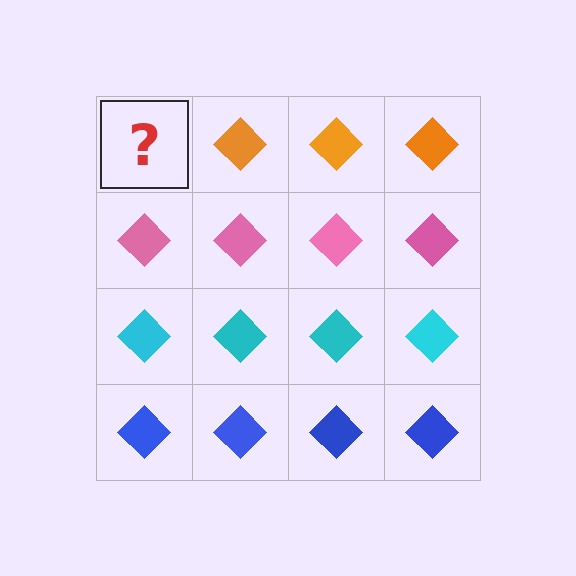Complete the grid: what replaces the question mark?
The question mark should be replaced with an orange diamond.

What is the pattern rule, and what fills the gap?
The rule is that each row has a consistent color. The gap should be filled with an orange diamond.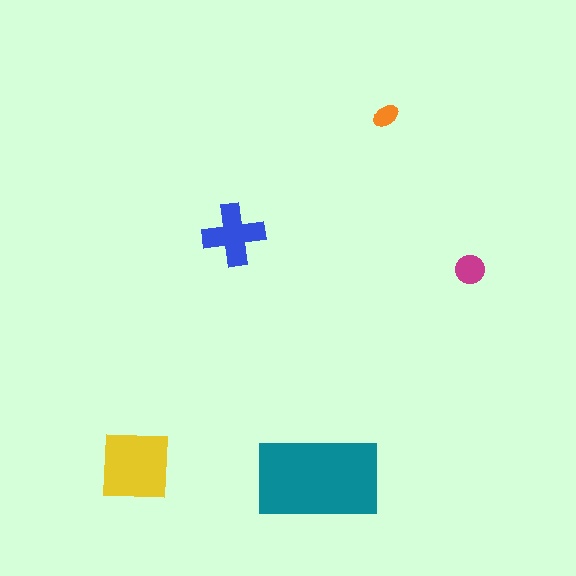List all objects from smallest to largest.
The orange ellipse, the magenta circle, the blue cross, the yellow square, the teal rectangle.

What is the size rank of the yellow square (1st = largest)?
2nd.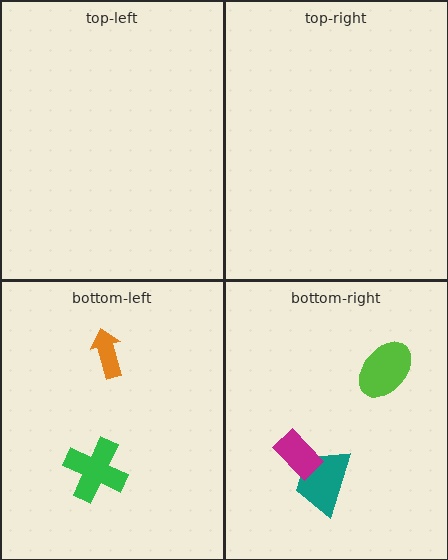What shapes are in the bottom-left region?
The orange arrow, the green cross.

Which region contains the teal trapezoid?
The bottom-right region.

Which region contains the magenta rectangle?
The bottom-right region.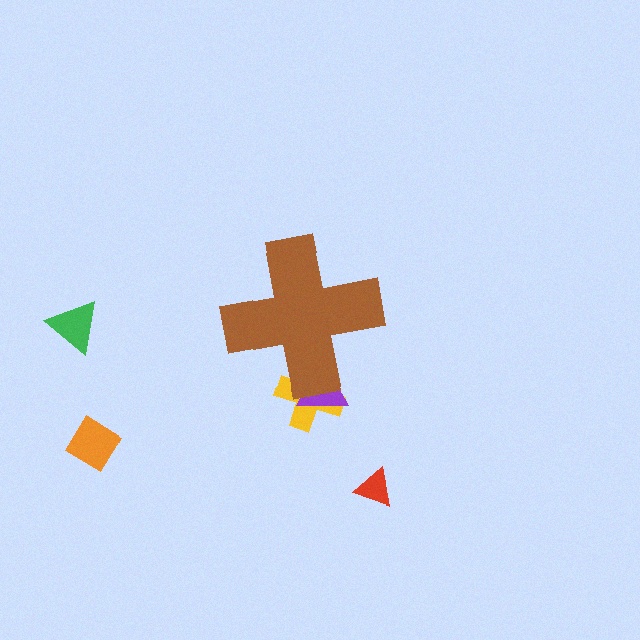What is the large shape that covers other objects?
A brown cross.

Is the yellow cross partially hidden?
Yes, the yellow cross is partially hidden behind the brown cross.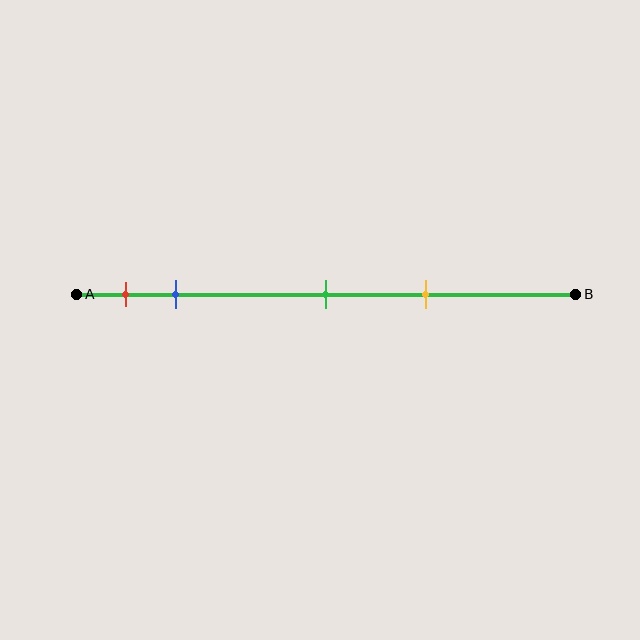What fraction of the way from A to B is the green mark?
The green mark is approximately 50% (0.5) of the way from A to B.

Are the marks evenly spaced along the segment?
No, the marks are not evenly spaced.